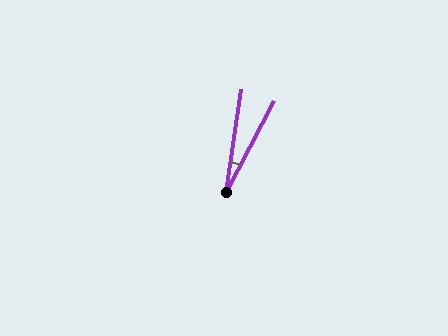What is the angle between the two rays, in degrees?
Approximately 20 degrees.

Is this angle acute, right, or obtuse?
It is acute.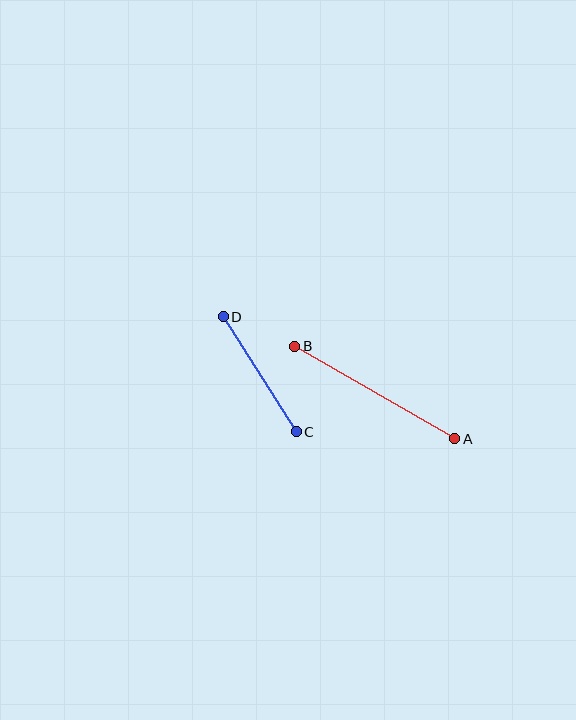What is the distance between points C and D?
The distance is approximately 137 pixels.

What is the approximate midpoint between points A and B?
The midpoint is at approximately (375, 392) pixels.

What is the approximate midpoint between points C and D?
The midpoint is at approximately (260, 374) pixels.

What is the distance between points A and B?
The distance is approximately 185 pixels.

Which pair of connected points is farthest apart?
Points A and B are farthest apart.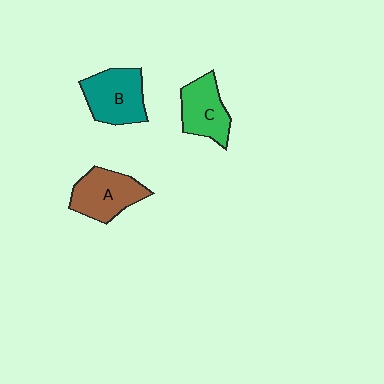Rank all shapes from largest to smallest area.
From largest to smallest: B (teal), A (brown), C (green).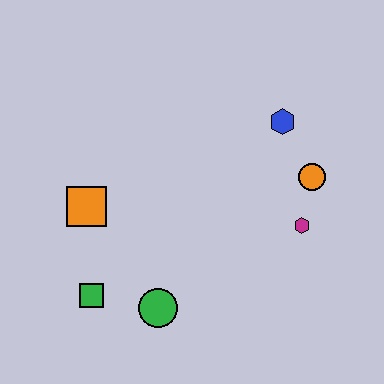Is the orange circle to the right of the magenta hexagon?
Yes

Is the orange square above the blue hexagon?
No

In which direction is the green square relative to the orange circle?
The green square is to the left of the orange circle.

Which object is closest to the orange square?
The green square is closest to the orange square.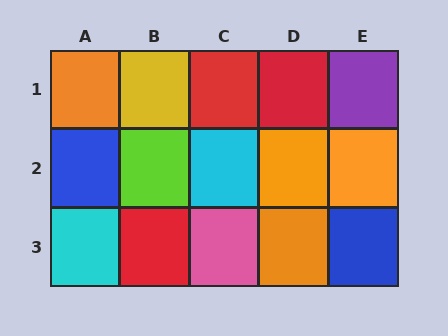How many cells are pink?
1 cell is pink.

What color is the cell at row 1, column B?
Yellow.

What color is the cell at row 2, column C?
Cyan.